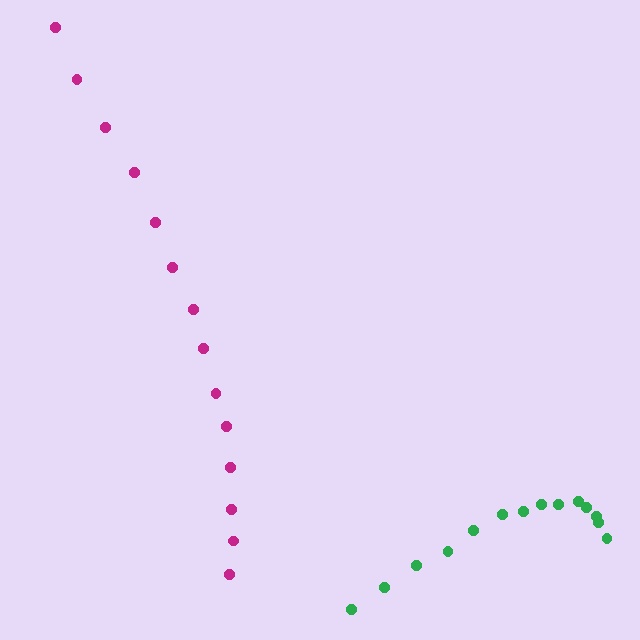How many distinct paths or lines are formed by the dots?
There are 2 distinct paths.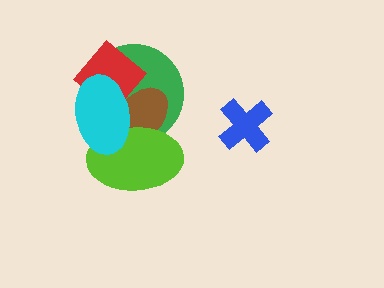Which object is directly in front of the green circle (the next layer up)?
The brown ellipse is directly in front of the green circle.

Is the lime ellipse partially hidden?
Yes, it is partially covered by another shape.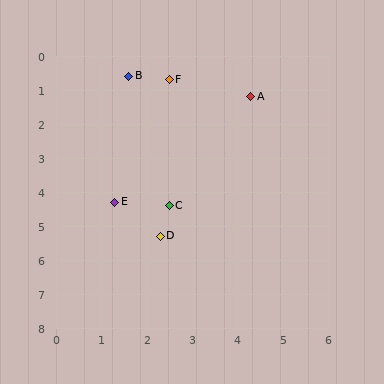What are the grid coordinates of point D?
Point D is at approximately (2.3, 5.3).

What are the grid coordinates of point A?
Point A is at approximately (4.3, 1.2).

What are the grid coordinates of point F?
Point F is at approximately (2.5, 0.7).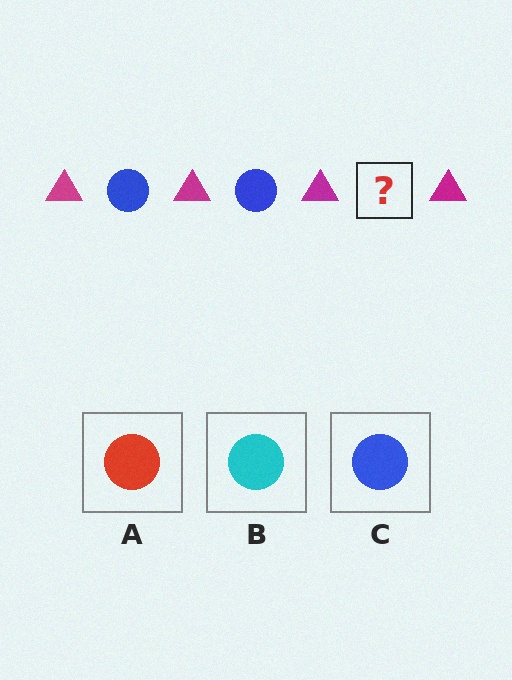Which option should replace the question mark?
Option C.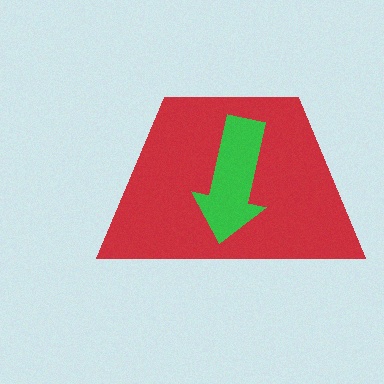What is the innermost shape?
The green arrow.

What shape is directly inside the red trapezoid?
The green arrow.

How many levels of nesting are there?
2.